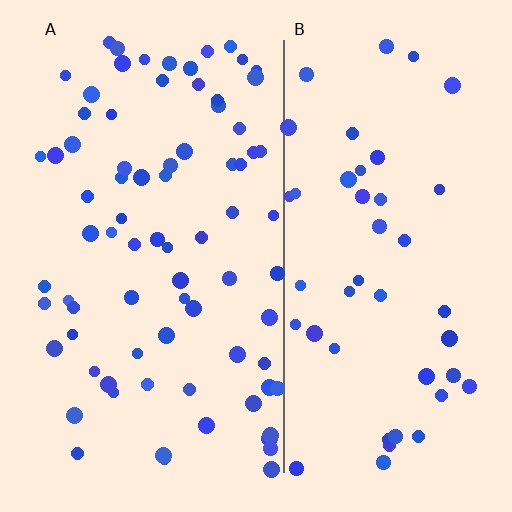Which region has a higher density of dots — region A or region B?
A (the left).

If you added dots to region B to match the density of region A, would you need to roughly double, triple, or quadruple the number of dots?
Approximately double.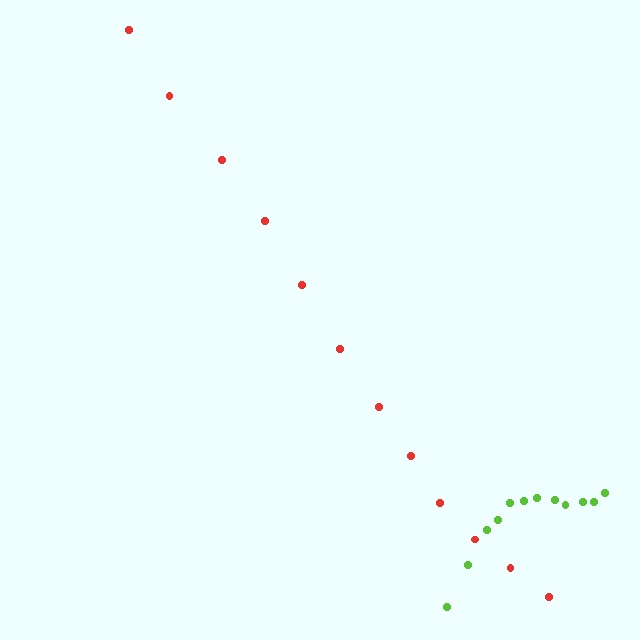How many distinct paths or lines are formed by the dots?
There are 2 distinct paths.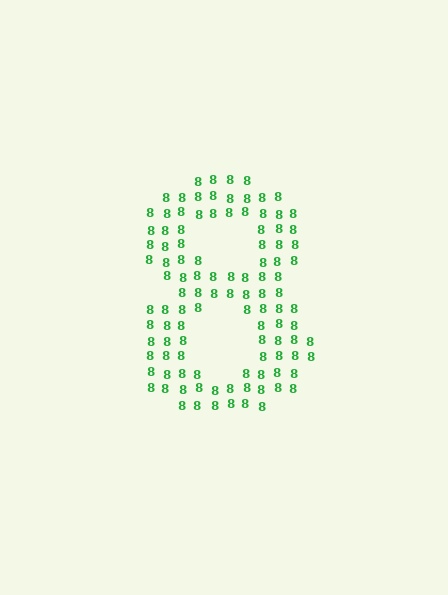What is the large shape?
The large shape is the digit 8.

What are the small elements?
The small elements are digit 8's.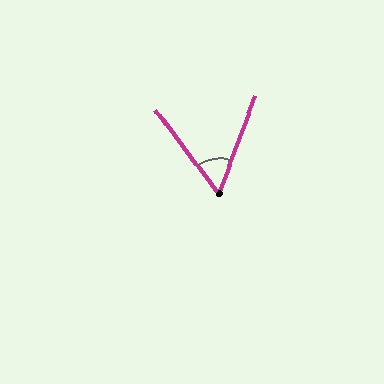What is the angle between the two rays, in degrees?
Approximately 58 degrees.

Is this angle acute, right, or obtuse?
It is acute.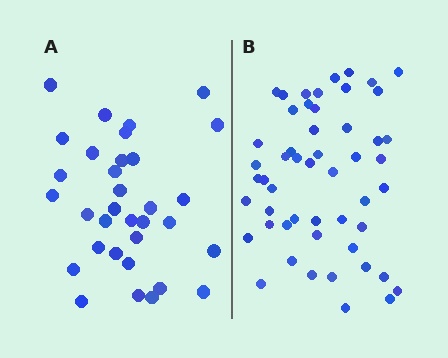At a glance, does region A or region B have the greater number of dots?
Region B (the right region) has more dots.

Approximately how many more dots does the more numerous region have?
Region B has approximately 20 more dots than region A.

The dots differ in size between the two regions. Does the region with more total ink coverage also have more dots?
No. Region A has more total ink coverage because its dots are larger, but region B actually contains more individual dots. Total area can be misleading — the number of items is what matters here.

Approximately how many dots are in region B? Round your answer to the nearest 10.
About 50 dots. (The exact count is 52, which rounds to 50.)